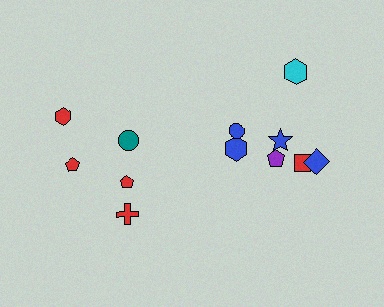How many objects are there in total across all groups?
There are 12 objects.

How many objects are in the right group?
There are 7 objects.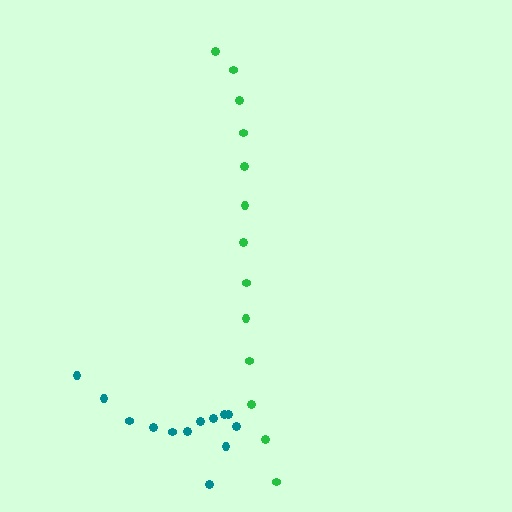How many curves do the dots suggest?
There are 2 distinct paths.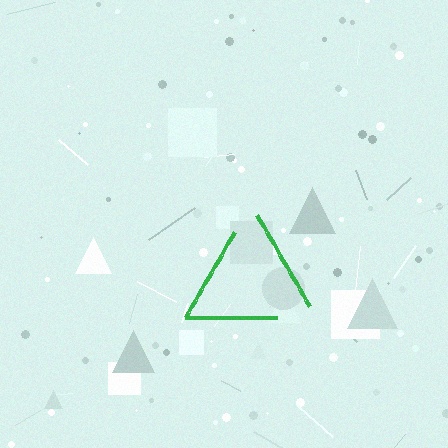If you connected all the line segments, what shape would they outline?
They would outline a triangle.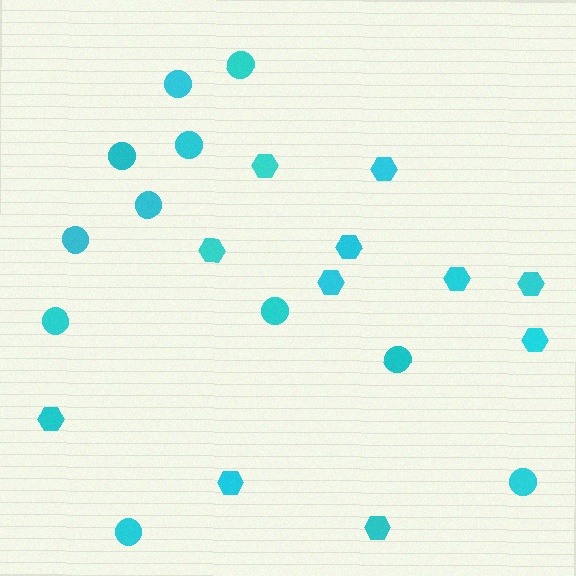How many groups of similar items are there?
There are 2 groups: one group of hexagons (11) and one group of circles (11).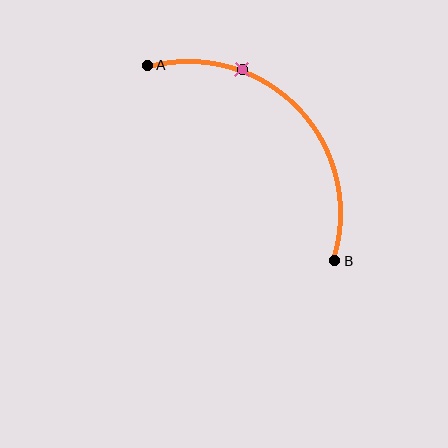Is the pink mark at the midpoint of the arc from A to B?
No. The pink mark lies on the arc but is closer to endpoint A. The arc midpoint would be at the point on the curve equidistant along the arc from both A and B.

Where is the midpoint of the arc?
The arc midpoint is the point on the curve farthest from the straight line joining A and B. It sits above and to the right of that line.